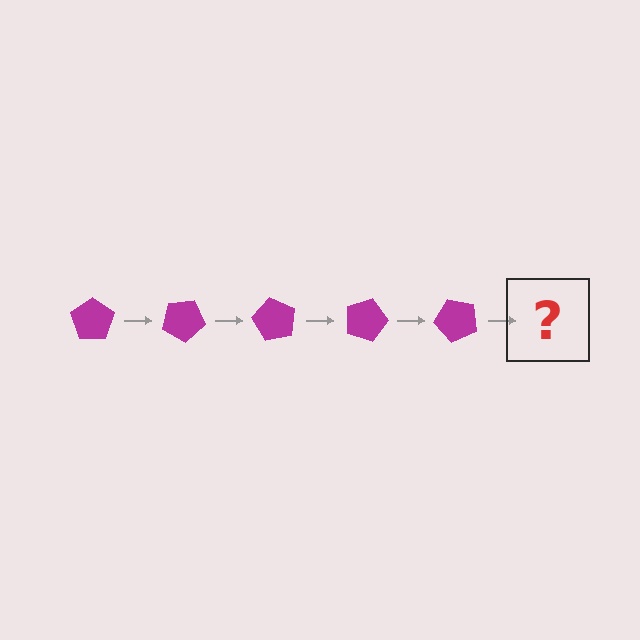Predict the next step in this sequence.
The next step is a magenta pentagon rotated 150 degrees.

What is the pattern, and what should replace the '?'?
The pattern is that the pentagon rotates 30 degrees each step. The '?' should be a magenta pentagon rotated 150 degrees.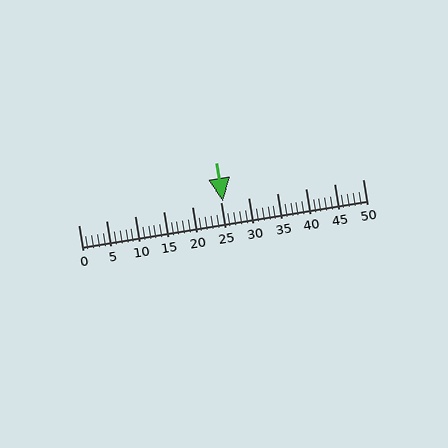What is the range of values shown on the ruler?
The ruler shows values from 0 to 50.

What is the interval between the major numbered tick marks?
The major tick marks are spaced 5 units apart.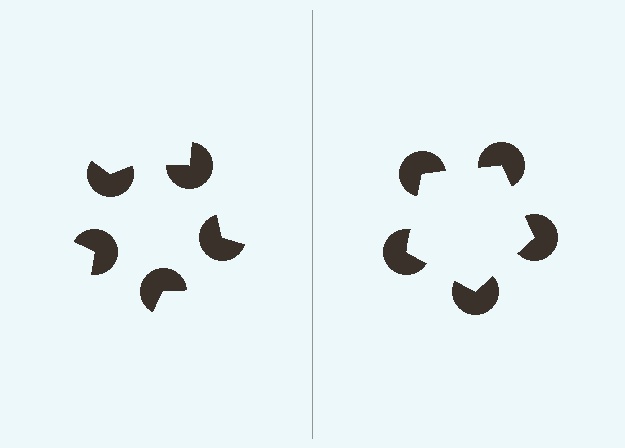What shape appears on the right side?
An illusory pentagon.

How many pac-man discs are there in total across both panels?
10 — 5 on each side.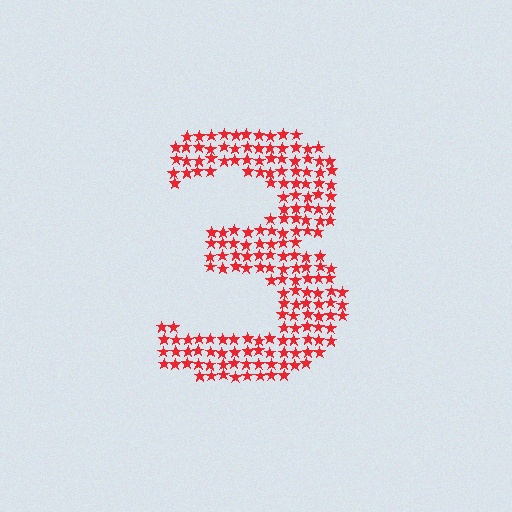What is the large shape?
The large shape is the digit 3.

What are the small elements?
The small elements are stars.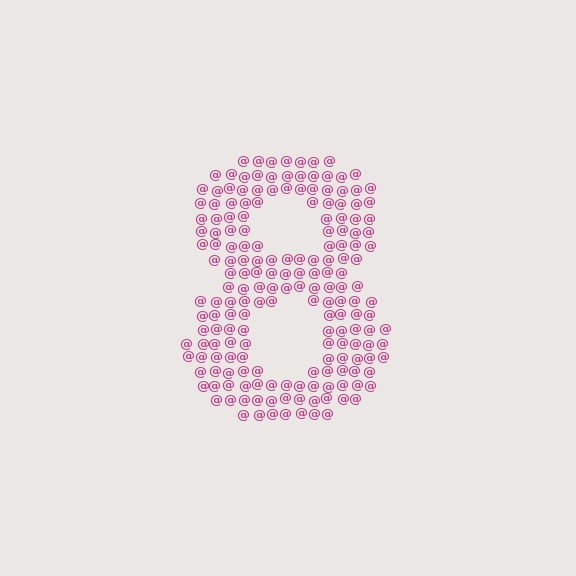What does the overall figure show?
The overall figure shows the digit 8.